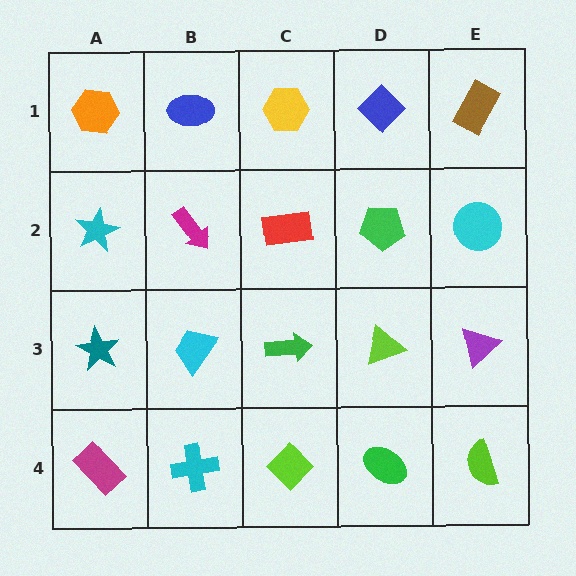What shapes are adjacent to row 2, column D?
A blue diamond (row 1, column D), a lime triangle (row 3, column D), a red rectangle (row 2, column C), a cyan circle (row 2, column E).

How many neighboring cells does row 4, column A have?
2.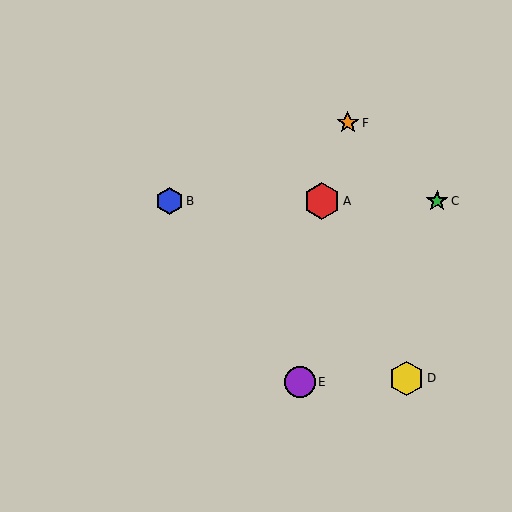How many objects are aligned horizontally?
3 objects (A, B, C) are aligned horizontally.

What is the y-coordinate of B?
Object B is at y≈201.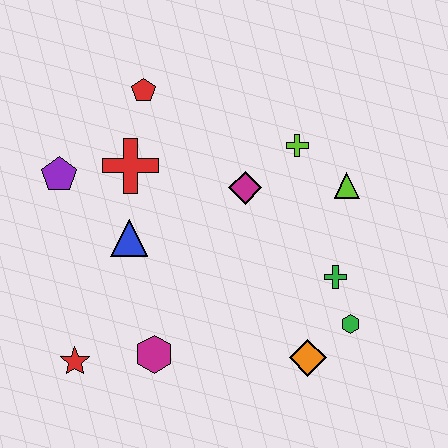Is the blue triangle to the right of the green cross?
No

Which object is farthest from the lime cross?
The red star is farthest from the lime cross.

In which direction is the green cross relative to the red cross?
The green cross is to the right of the red cross.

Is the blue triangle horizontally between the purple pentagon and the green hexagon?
Yes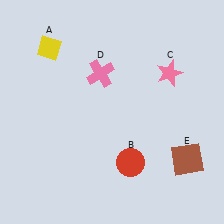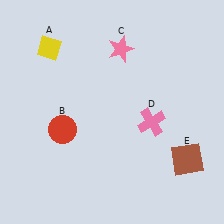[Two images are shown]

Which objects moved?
The objects that moved are: the red circle (B), the pink star (C), the pink cross (D).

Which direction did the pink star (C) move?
The pink star (C) moved left.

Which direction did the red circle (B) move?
The red circle (B) moved left.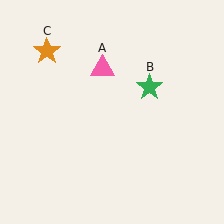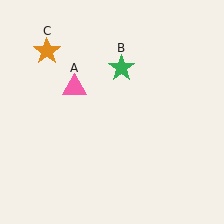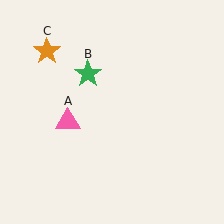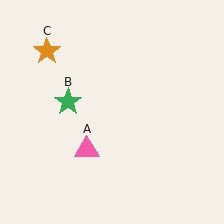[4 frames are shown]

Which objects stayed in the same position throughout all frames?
Orange star (object C) remained stationary.